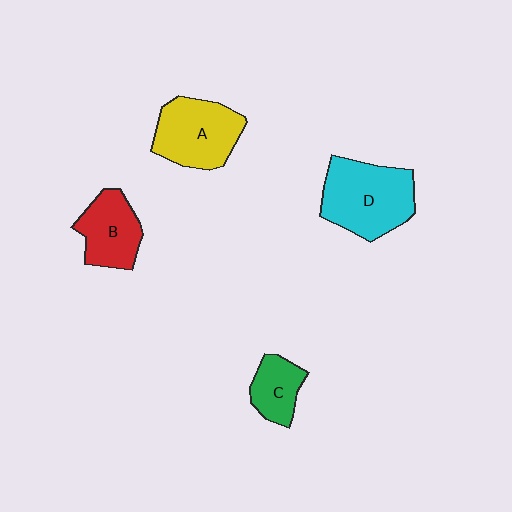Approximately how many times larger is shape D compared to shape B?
Approximately 1.5 times.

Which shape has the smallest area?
Shape C (green).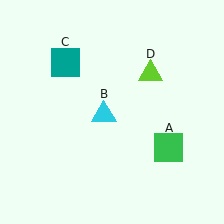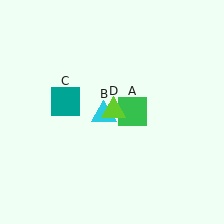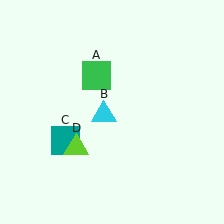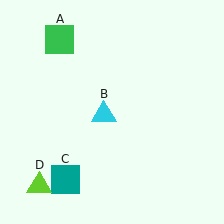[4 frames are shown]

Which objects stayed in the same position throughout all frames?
Cyan triangle (object B) remained stationary.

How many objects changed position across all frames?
3 objects changed position: green square (object A), teal square (object C), lime triangle (object D).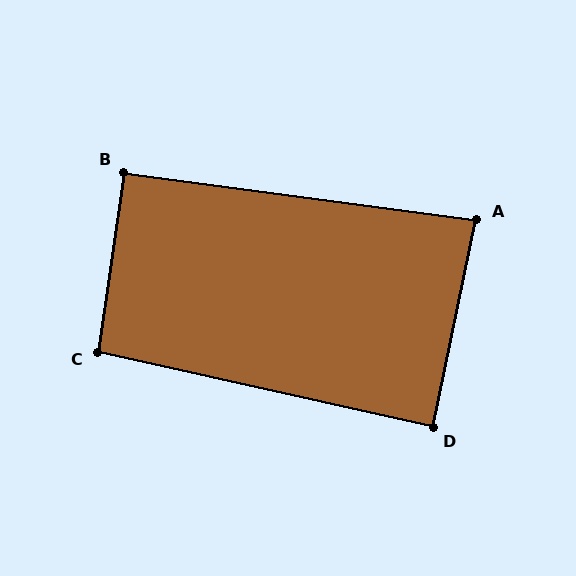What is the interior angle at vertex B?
Approximately 91 degrees (approximately right).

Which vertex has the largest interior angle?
C, at approximately 94 degrees.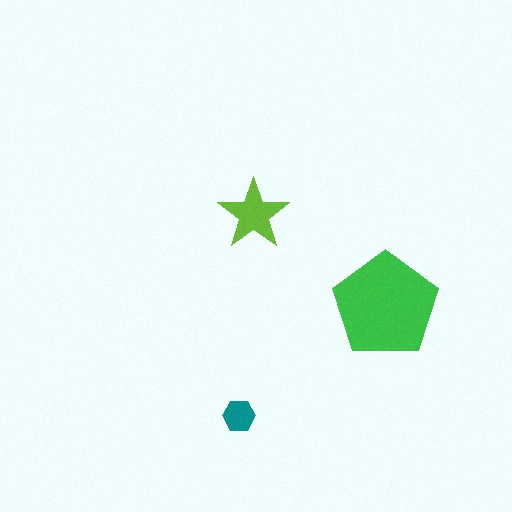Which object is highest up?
The lime star is topmost.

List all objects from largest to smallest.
The green pentagon, the lime star, the teal hexagon.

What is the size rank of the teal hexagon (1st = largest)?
3rd.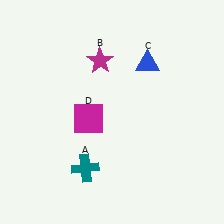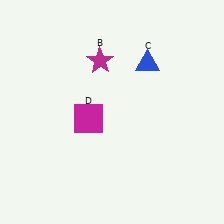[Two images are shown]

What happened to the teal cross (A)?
The teal cross (A) was removed in Image 2. It was in the bottom-left area of Image 1.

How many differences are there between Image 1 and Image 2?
There is 1 difference between the two images.